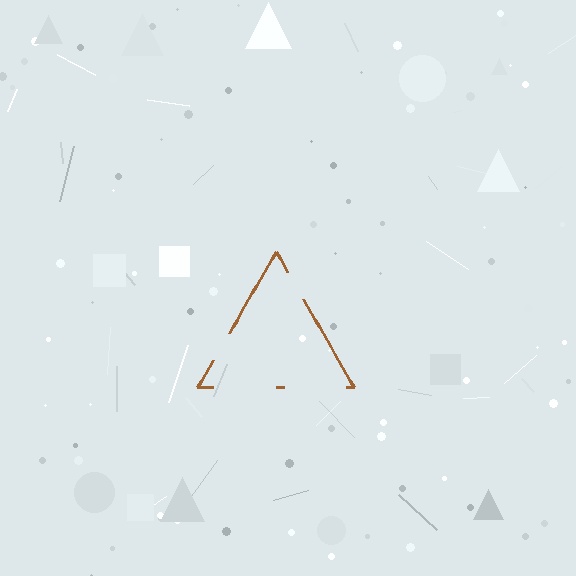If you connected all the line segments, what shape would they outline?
They would outline a triangle.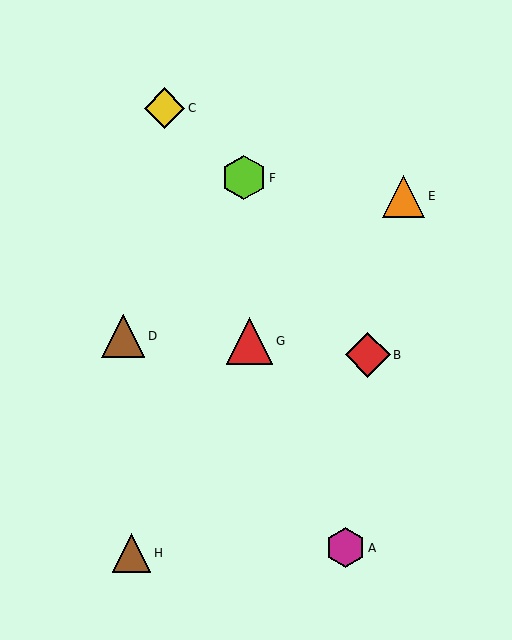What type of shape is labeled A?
Shape A is a magenta hexagon.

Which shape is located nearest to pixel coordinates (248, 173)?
The lime hexagon (labeled F) at (244, 178) is nearest to that location.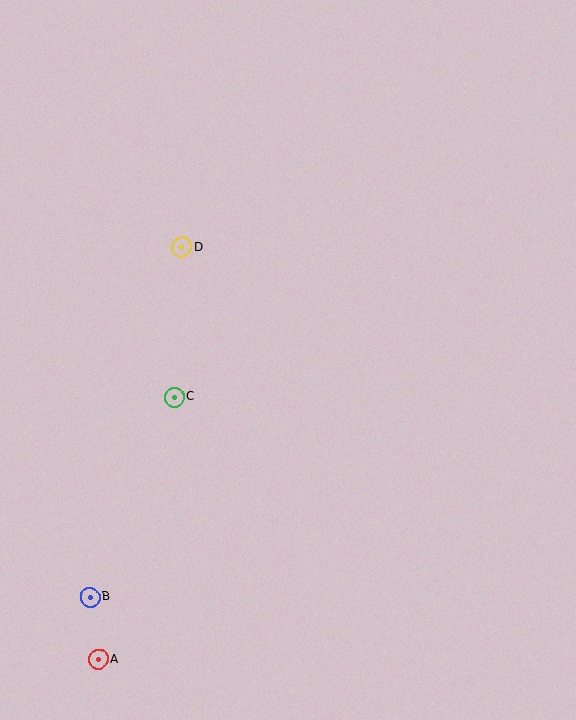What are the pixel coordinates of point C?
Point C is at (174, 397).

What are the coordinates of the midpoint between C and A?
The midpoint between C and A is at (136, 528).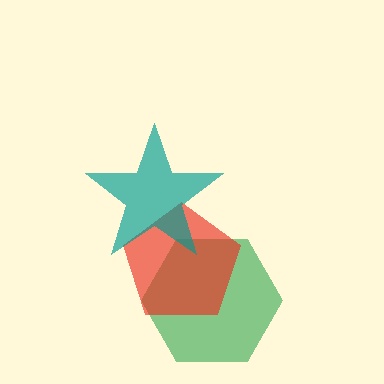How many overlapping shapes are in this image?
There are 3 overlapping shapes in the image.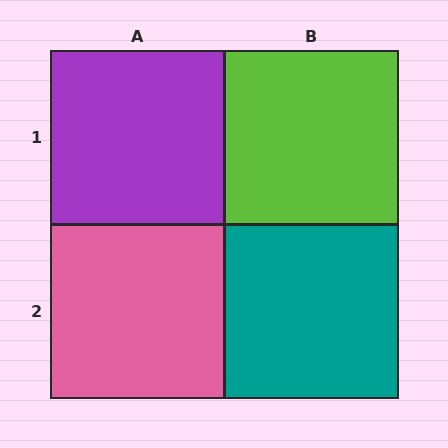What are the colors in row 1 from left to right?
Purple, lime.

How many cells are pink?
1 cell is pink.